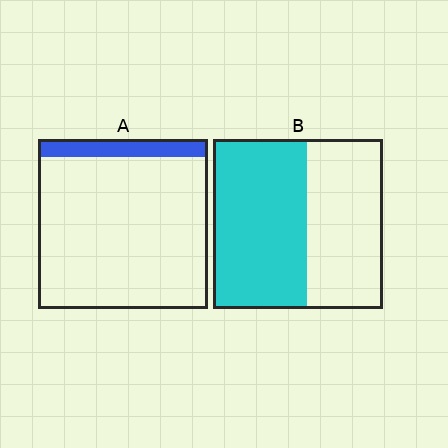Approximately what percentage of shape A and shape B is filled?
A is approximately 10% and B is approximately 55%.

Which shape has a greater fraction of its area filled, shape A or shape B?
Shape B.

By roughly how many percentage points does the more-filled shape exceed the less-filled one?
By roughly 45 percentage points (B over A).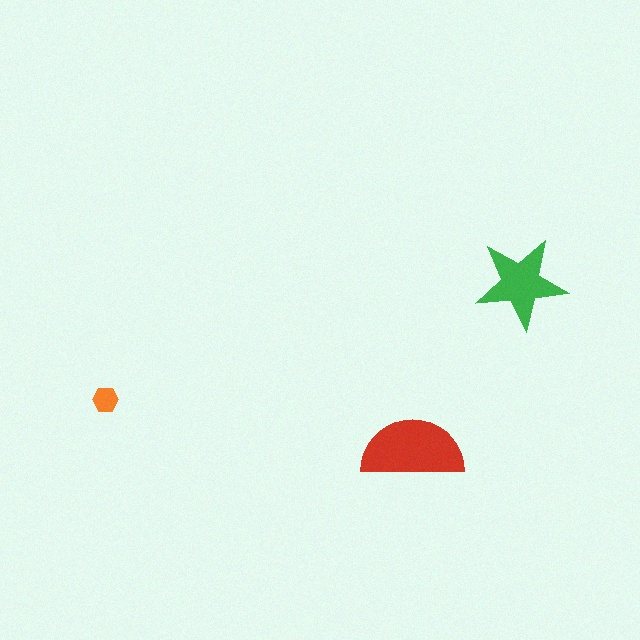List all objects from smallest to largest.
The orange hexagon, the green star, the red semicircle.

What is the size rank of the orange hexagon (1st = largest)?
3rd.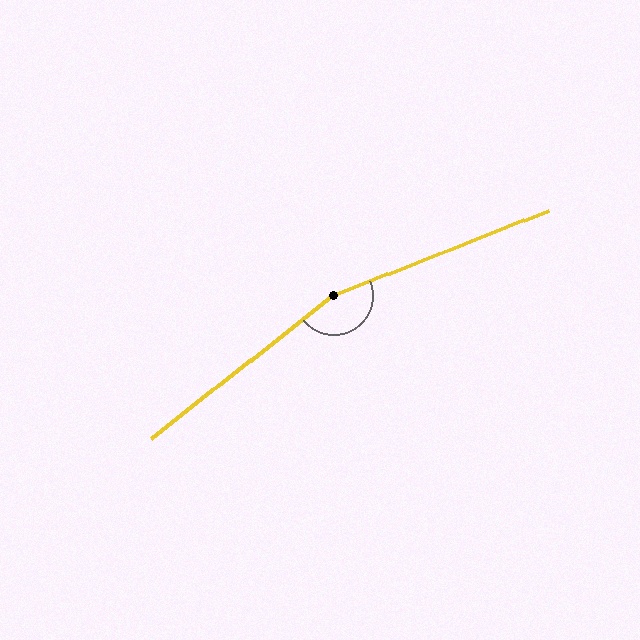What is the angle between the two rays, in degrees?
Approximately 163 degrees.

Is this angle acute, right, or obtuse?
It is obtuse.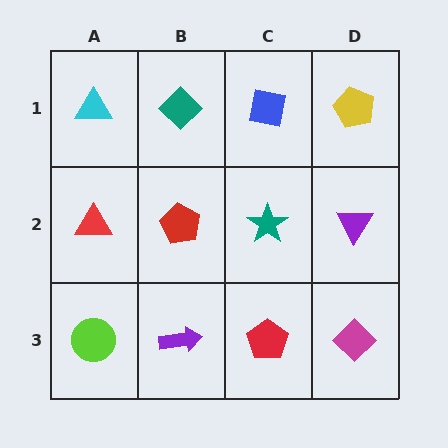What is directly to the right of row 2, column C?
A purple triangle.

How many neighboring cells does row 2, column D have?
3.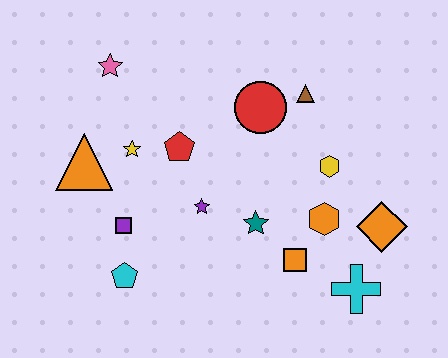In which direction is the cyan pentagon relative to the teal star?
The cyan pentagon is to the left of the teal star.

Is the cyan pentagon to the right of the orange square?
No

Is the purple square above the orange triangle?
No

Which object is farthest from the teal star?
The pink star is farthest from the teal star.